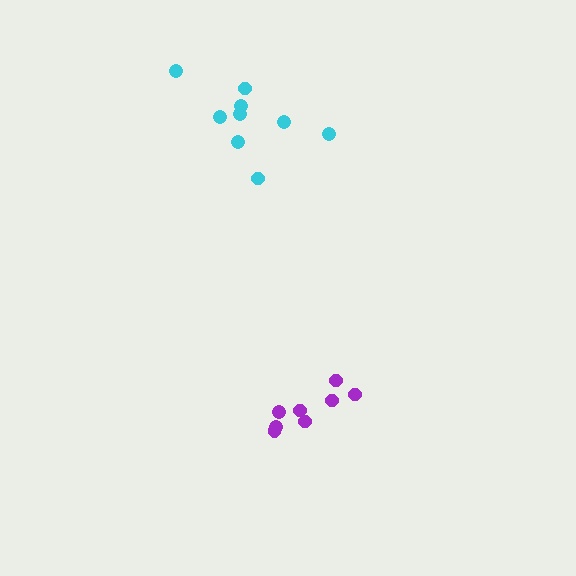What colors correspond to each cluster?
The clusters are colored: cyan, purple.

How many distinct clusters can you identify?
There are 2 distinct clusters.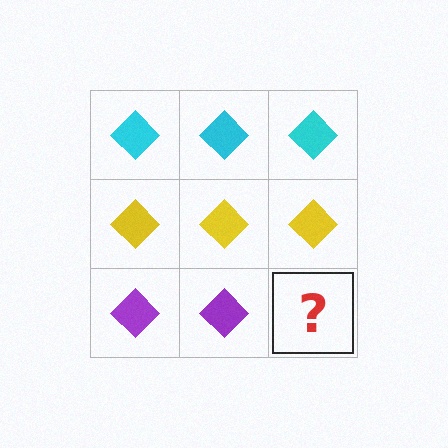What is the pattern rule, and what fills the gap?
The rule is that each row has a consistent color. The gap should be filled with a purple diamond.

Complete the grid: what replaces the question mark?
The question mark should be replaced with a purple diamond.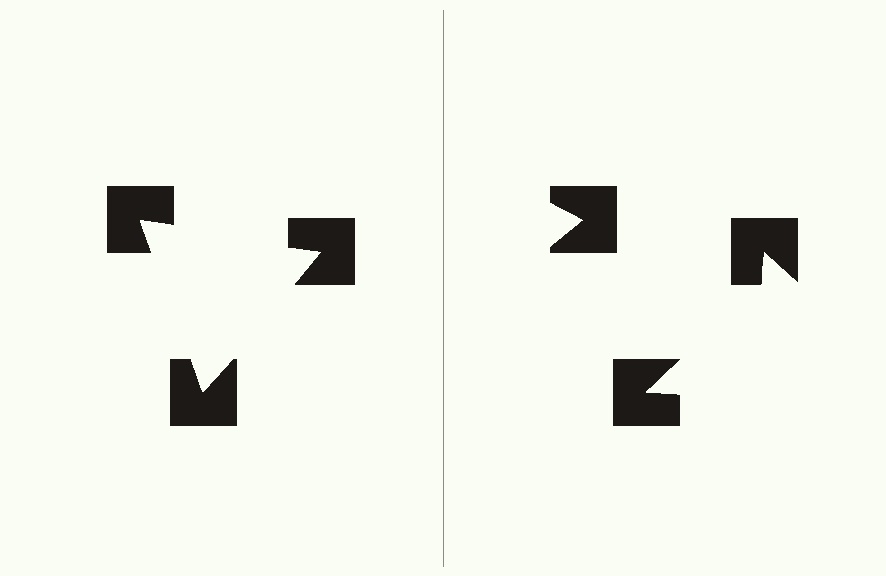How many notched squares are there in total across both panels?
6 — 3 on each side.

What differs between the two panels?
The notched squares are positioned identically on both sides; only the wedge orientations differ. On the left they align to a triangle; on the right they are misaligned.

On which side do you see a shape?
An illusory triangle appears on the left side. On the right side the wedge cuts are rotated, so no coherent shape forms.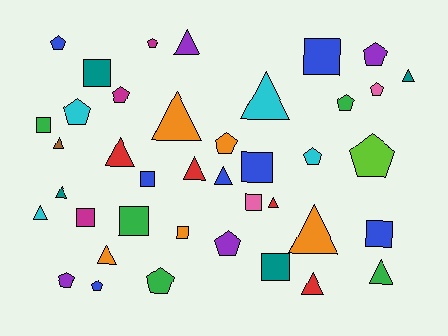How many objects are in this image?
There are 40 objects.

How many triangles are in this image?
There are 15 triangles.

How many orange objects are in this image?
There are 5 orange objects.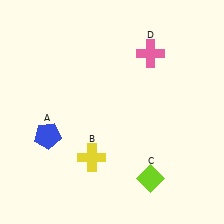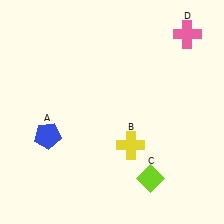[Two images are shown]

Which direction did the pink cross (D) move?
The pink cross (D) moved right.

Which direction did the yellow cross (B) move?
The yellow cross (B) moved right.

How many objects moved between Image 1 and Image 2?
2 objects moved between the two images.